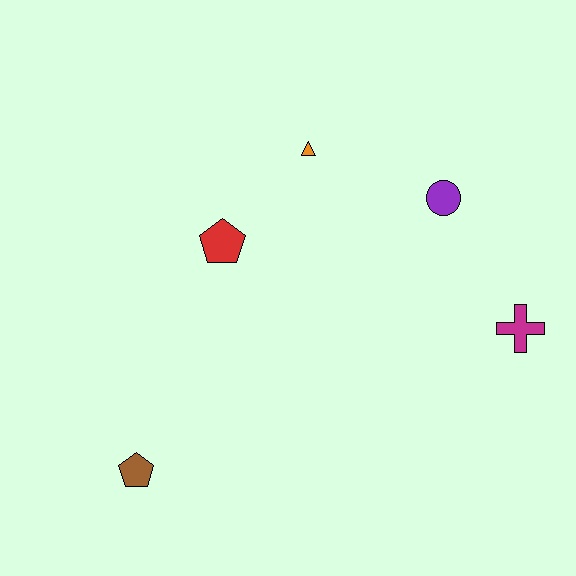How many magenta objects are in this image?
There is 1 magenta object.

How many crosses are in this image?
There is 1 cross.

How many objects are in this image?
There are 5 objects.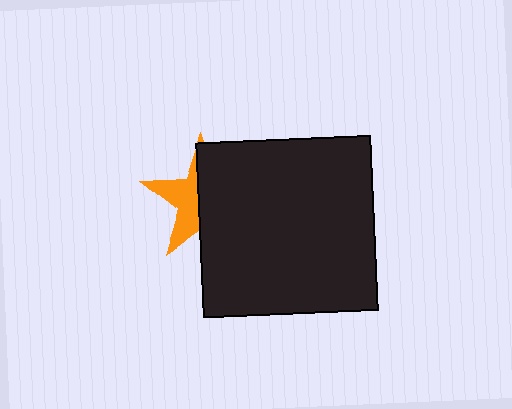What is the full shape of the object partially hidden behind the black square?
The partially hidden object is an orange star.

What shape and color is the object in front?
The object in front is a black square.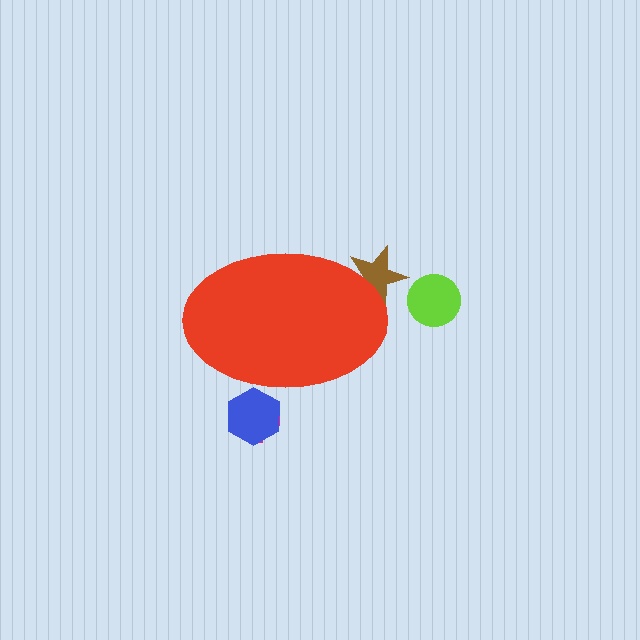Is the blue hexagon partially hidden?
Yes, the blue hexagon is partially hidden behind the red ellipse.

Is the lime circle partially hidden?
No, the lime circle is fully visible.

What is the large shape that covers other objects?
A red ellipse.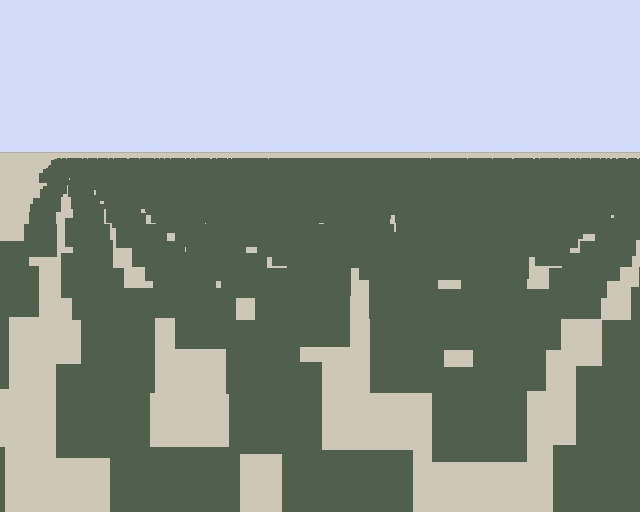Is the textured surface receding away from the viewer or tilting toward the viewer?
The surface is receding away from the viewer. Texture elements get smaller and denser toward the top.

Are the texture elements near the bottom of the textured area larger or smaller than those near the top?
Larger. Near the bottom, elements are closer to the viewer and appear at a bigger on-screen size.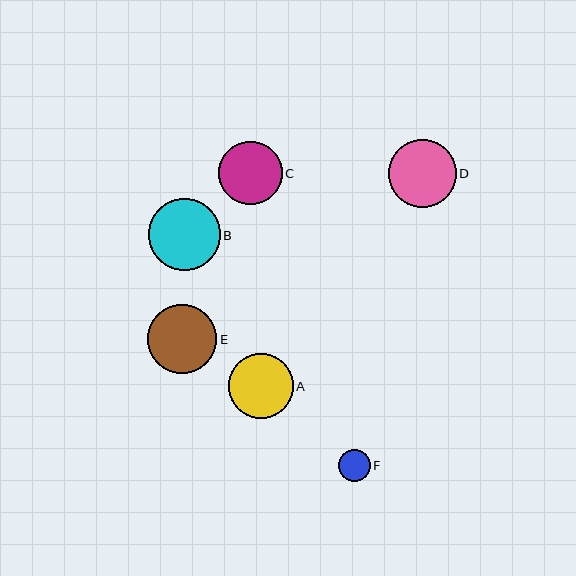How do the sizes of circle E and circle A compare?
Circle E and circle A are approximately the same size.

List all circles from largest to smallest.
From largest to smallest: B, E, D, A, C, F.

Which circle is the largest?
Circle B is the largest with a size of approximately 72 pixels.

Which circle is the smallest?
Circle F is the smallest with a size of approximately 32 pixels.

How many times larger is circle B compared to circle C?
Circle B is approximately 1.1 times the size of circle C.